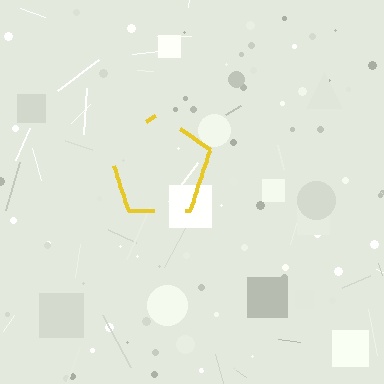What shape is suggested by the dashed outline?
The dashed outline suggests a pentagon.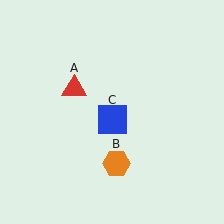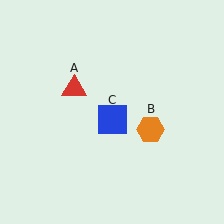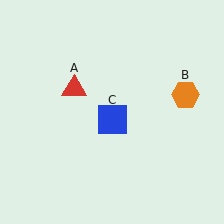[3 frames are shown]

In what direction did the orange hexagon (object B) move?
The orange hexagon (object B) moved up and to the right.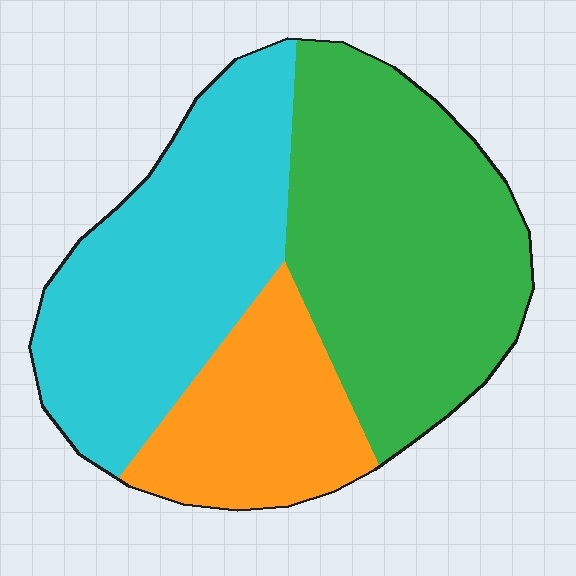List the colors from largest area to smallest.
From largest to smallest: green, cyan, orange.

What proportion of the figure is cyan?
Cyan takes up about three eighths (3/8) of the figure.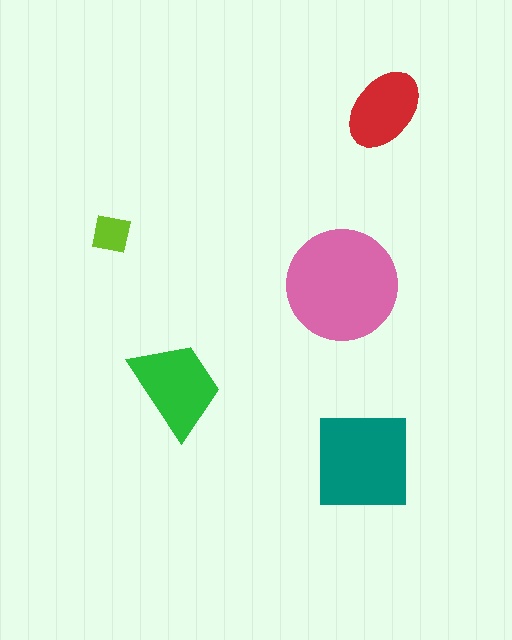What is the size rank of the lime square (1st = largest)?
5th.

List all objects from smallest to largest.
The lime square, the red ellipse, the green trapezoid, the teal square, the pink circle.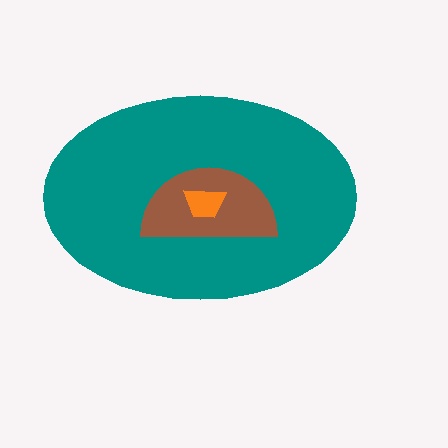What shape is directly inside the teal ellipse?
The brown semicircle.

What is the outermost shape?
The teal ellipse.